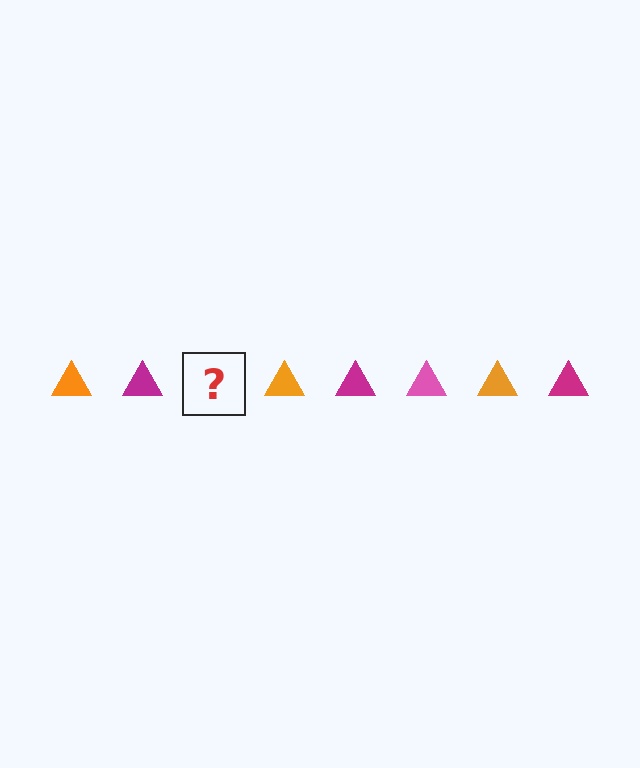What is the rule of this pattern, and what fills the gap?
The rule is that the pattern cycles through orange, magenta, pink triangles. The gap should be filled with a pink triangle.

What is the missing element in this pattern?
The missing element is a pink triangle.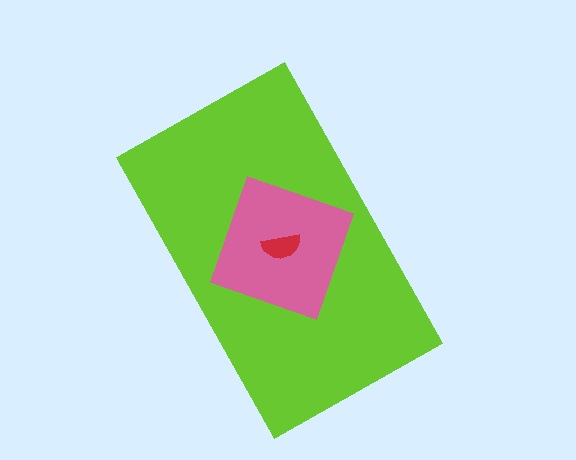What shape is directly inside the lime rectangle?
The pink diamond.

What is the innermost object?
The red semicircle.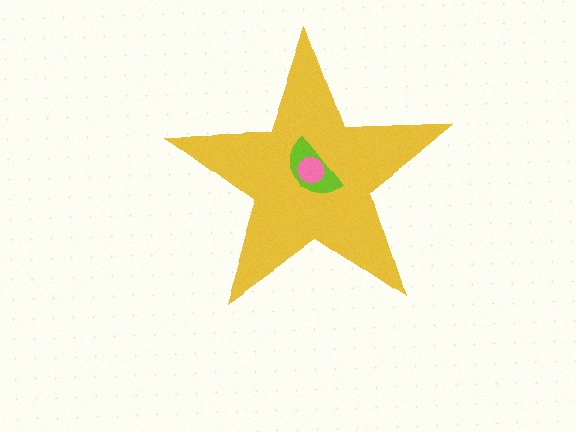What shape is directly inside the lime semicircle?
The pink circle.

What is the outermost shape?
The yellow star.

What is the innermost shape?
The pink circle.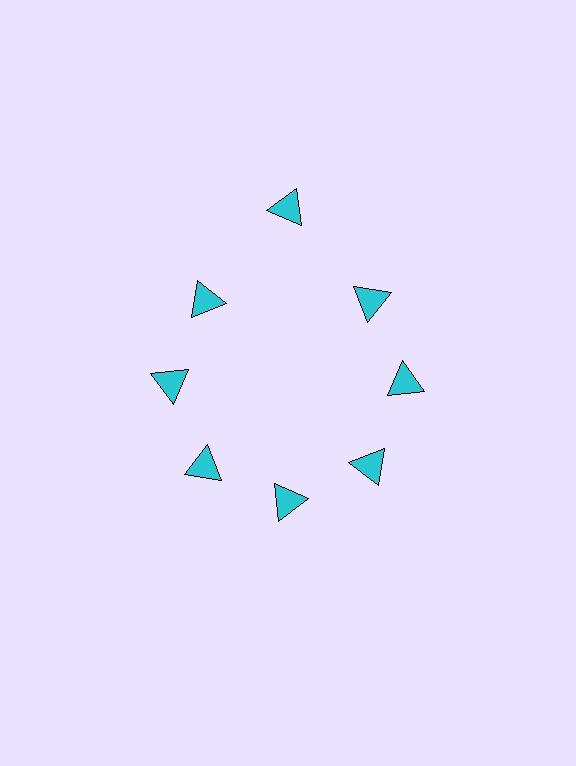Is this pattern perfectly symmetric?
No. The 8 cyan triangles are arranged in a ring, but one element near the 12 o'clock position is pushed outward from the center, breaking the 8-fold rotational symmetry.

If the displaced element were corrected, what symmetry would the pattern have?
It would have 8-fold rotational symmetry — the pattern would map onto itself every 45 degrees.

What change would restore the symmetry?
The symmetry would be restored by moving it inward, back onto the ring so that all 8 triangles sit at equal angles and equal distance from the center.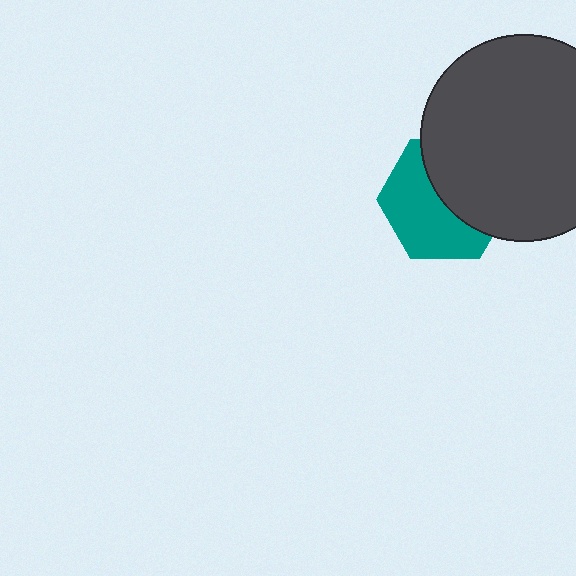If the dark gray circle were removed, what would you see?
You would see the complete teal hexagon.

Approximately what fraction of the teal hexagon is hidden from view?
Roughly 47% of the teal hexagon is hidden behind the dark gray circle.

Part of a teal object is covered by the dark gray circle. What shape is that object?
It is a hexagon.